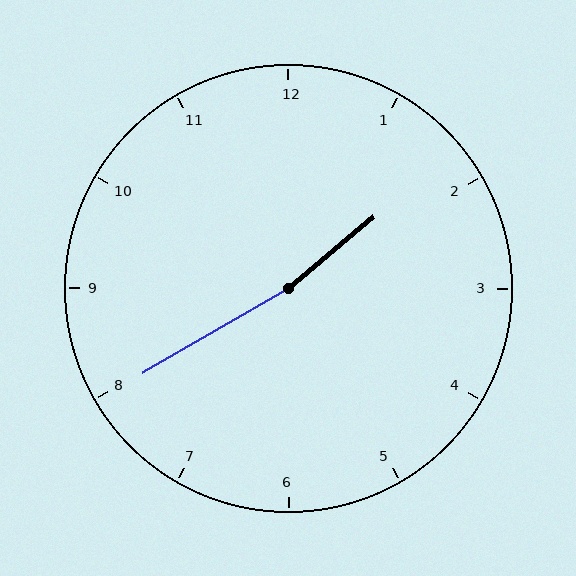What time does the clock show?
1:40.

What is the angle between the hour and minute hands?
Approximately 170 degrees.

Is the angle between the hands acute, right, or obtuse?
It is obtuse.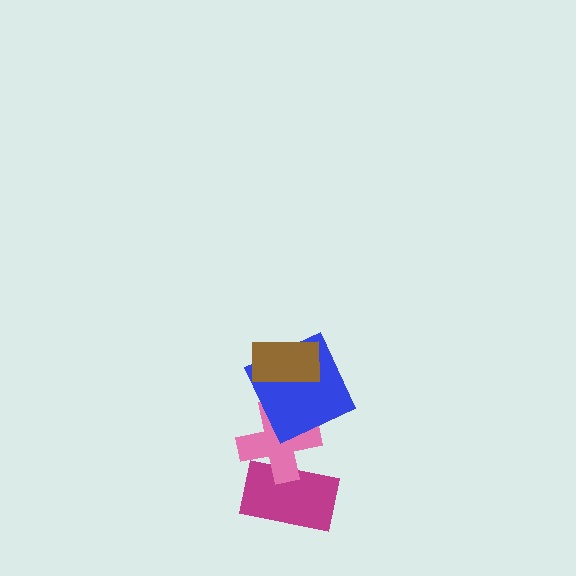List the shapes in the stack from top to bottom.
From top to bottom: the brown rectangle, the blue square, the pink cross, the magenta rectangle.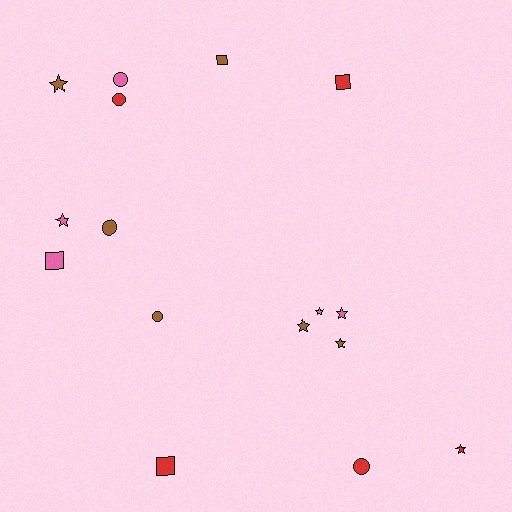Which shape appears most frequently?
Star, with 7 objects.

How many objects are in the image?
There are 16 objects.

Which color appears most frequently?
Brown, with 6 objects.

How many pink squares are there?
There is 1 pink square.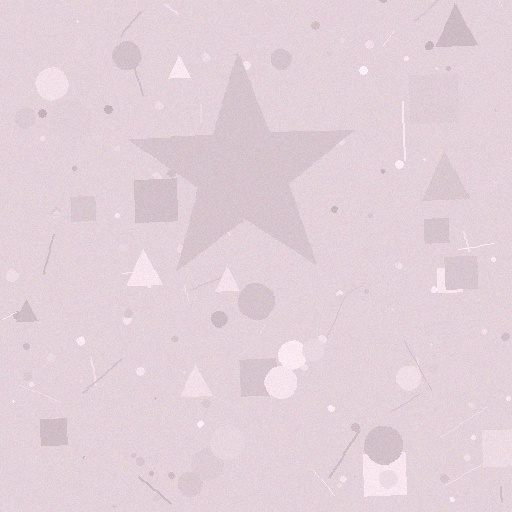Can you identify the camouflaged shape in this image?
The camouflaged shape is a star.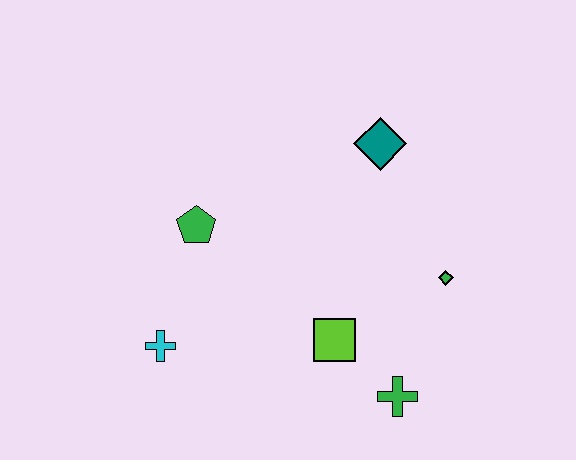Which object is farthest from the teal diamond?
The cyan cross is farthest from the teal diamond.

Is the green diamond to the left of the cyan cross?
No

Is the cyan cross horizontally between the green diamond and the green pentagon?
No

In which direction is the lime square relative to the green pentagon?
The lime square is to the right of the green pentagon.